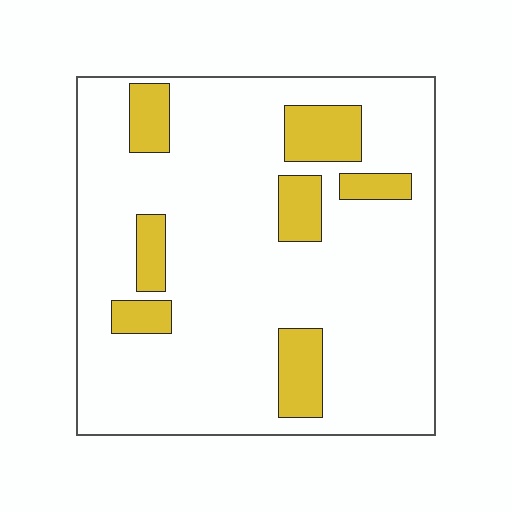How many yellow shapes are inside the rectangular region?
7.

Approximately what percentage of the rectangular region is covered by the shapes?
Approximately 15%.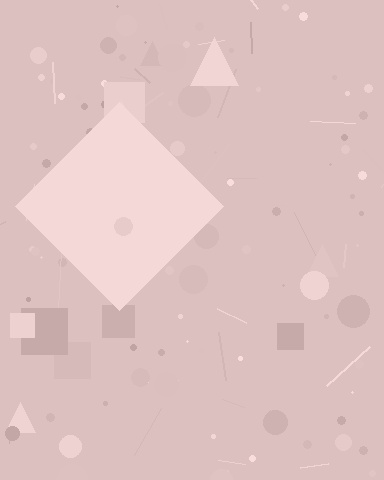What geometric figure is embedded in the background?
A diamond is embedded in the background.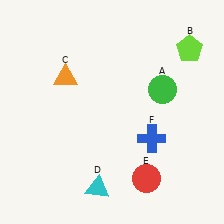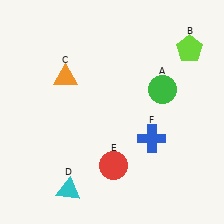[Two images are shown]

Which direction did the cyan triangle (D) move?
The cyan triangle (D) moved left.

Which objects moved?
The objects that moved are: the cyan triangle (D), the red circle (E).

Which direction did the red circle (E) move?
The red circle (E) moved left.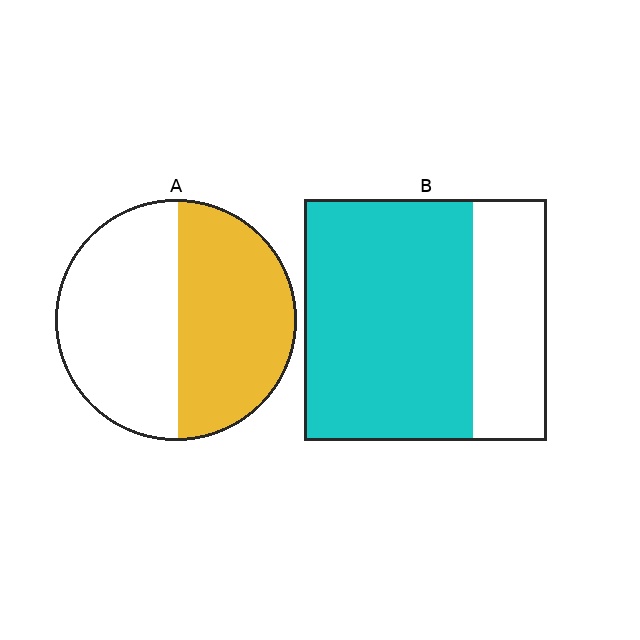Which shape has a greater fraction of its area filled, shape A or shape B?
Shape B.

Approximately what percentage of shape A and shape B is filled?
A is approximately 50% and B is approximately 70%.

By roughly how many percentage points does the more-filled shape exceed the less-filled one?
By roughly 20 percentage points (B over A).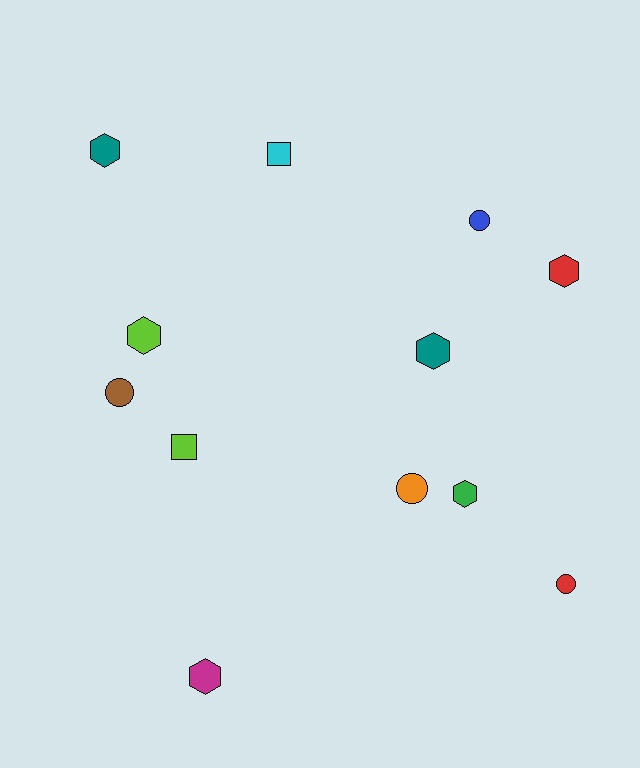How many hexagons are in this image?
There are 6 hexagons.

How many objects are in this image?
There are 12 objects.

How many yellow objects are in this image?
There are no yellow objects.